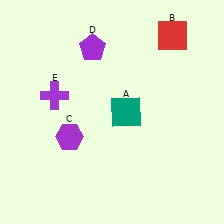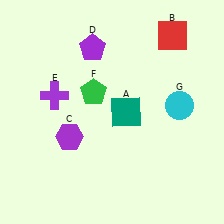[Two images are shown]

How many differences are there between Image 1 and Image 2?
There are 2 differences between the two images.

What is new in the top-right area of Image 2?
A cyan circle (G) was added in the top-right area of Image 2.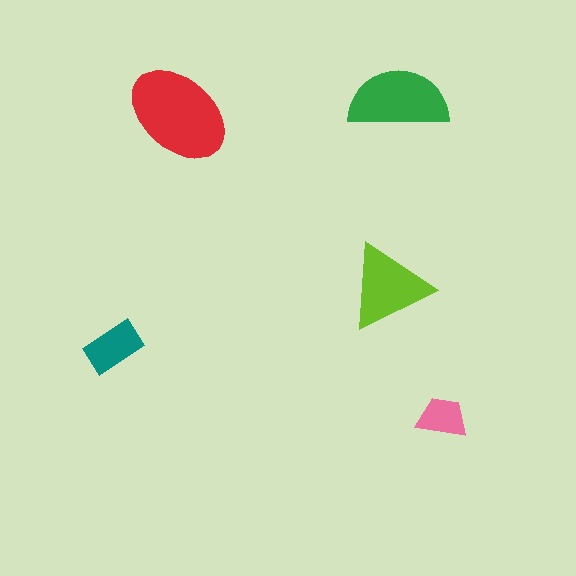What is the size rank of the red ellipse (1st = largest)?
1st.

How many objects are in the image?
There are 5 objects in the image.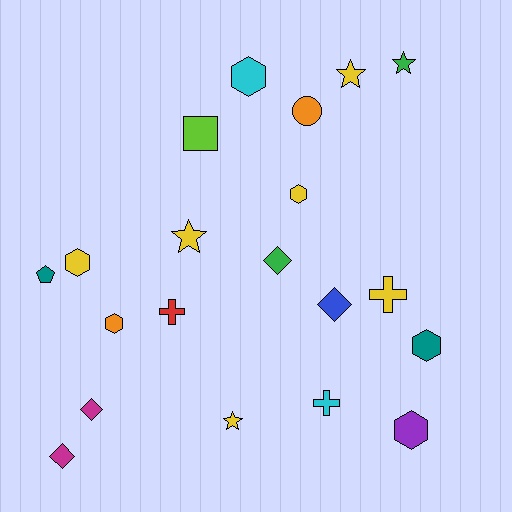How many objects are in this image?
There are 20 objects.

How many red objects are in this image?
There is 1 red object.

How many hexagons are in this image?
There are 6 hexagons.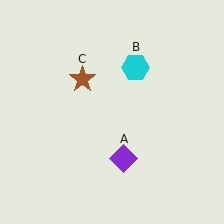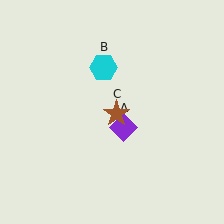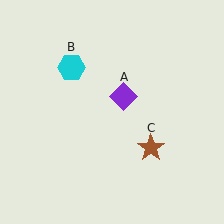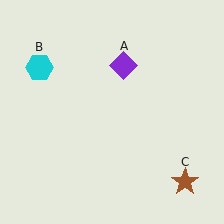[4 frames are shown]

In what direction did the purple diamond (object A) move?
The purple diamond (object A) moved up.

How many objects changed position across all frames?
3 objects changed position: purple diamond (object A), cyan hexagon (object B), brown star (object C).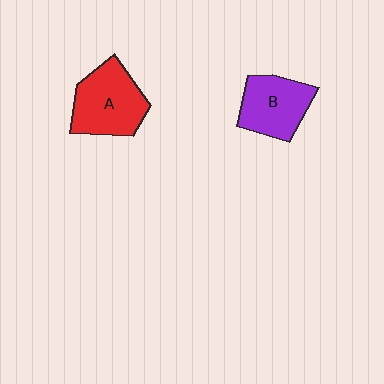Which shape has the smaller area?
Shape B (purple).